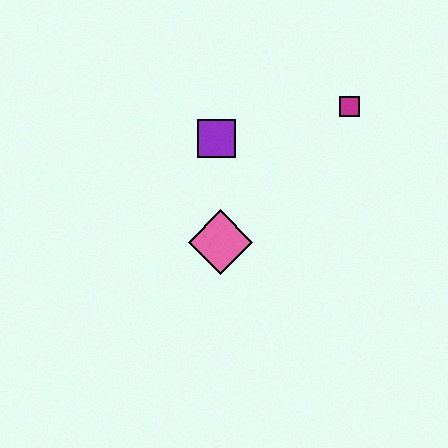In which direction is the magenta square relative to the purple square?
The magenta square is to the right of the purple square.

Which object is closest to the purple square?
The pink diamond is closest to the purple square.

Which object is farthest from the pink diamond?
The magenta square is farthest from the pink diamond.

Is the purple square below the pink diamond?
No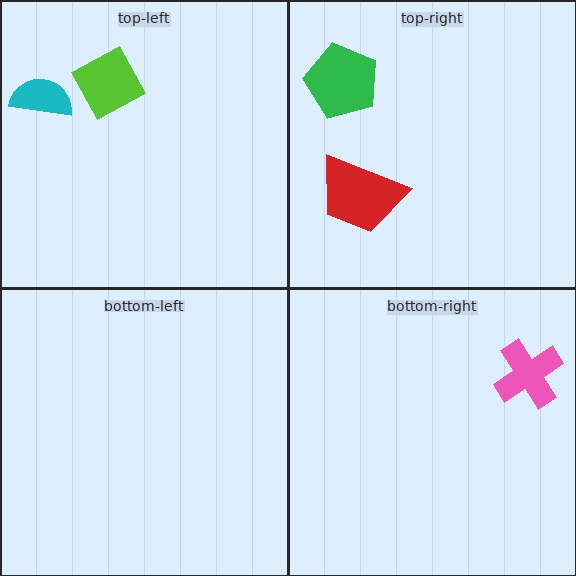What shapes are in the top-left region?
The lime diamond, the cyan semicircle.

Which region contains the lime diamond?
The top-left region.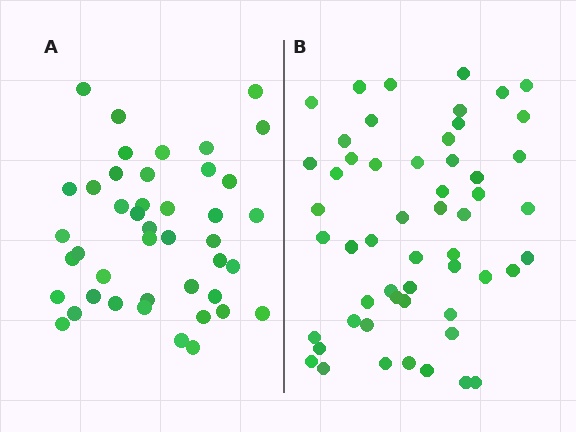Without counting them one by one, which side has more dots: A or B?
Region B (the right region) has more dots.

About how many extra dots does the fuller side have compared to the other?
Region B has roughly 12 or so more dots than region A.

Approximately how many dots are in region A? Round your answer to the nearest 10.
About 40 dots. (The exact count is 43, which rounds to 40.)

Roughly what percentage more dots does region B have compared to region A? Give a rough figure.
About 25% more.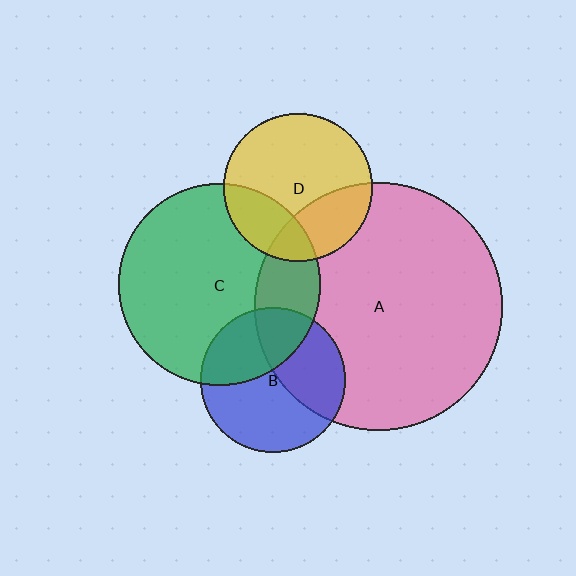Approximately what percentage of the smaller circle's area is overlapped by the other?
Approximately 25%.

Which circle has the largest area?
Circle A (pink).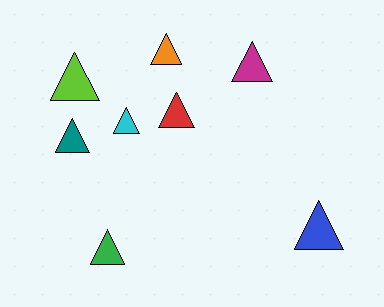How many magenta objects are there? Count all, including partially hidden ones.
There is 1 magenta object.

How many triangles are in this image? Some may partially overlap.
There are 8 triangles.